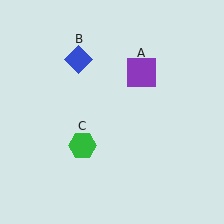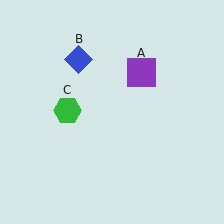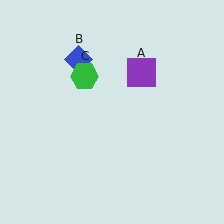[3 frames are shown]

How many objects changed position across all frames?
1 object changed position: green hexagon (object C).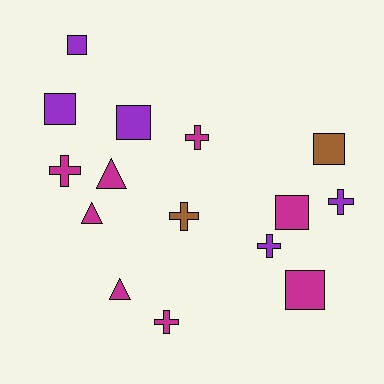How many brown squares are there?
There is 1 brown square.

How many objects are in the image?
There are 15 objects.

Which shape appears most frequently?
Cross, with 6 objects.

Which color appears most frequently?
Magenta, with 8 objects.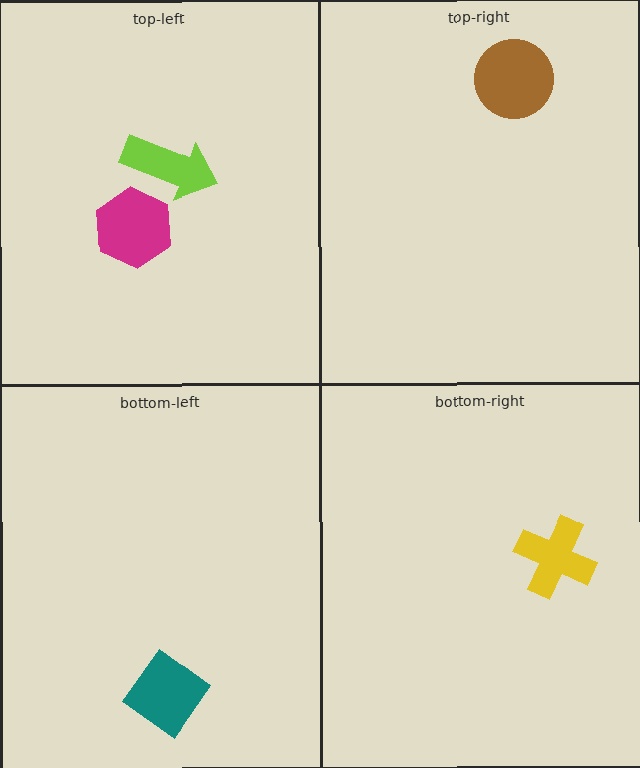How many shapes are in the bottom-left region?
1.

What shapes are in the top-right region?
The brown circle.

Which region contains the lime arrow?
The top-left region.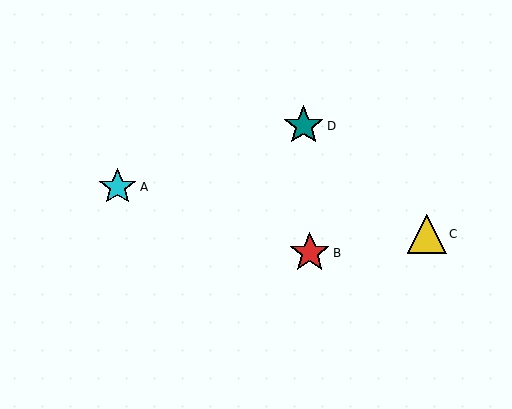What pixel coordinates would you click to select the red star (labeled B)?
Click at (310, 253) to select the red star B.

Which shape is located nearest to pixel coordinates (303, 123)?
The teal star (labeled D) at (304, 126) is nearest to that location.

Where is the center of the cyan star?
The center of the cyan star is at (118, 187).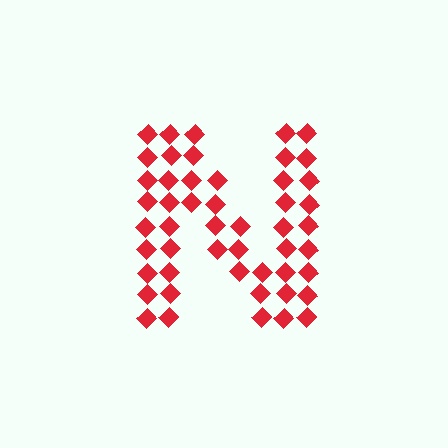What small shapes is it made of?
It is made of small diamonds.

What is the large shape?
The large shape is the letter N.